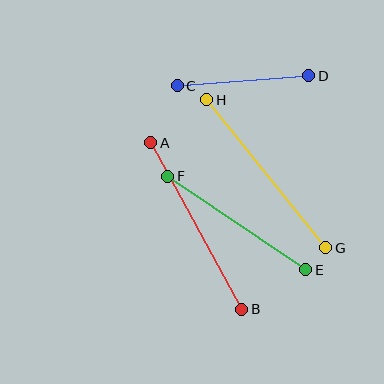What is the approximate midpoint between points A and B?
The midpoint is at approximately (196, 226) pixels.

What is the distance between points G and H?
The distance is approximately 190 pixels.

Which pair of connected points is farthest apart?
Points A and B are farthest apart.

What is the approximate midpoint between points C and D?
The midpoint is at approximately (243, 81) pixels.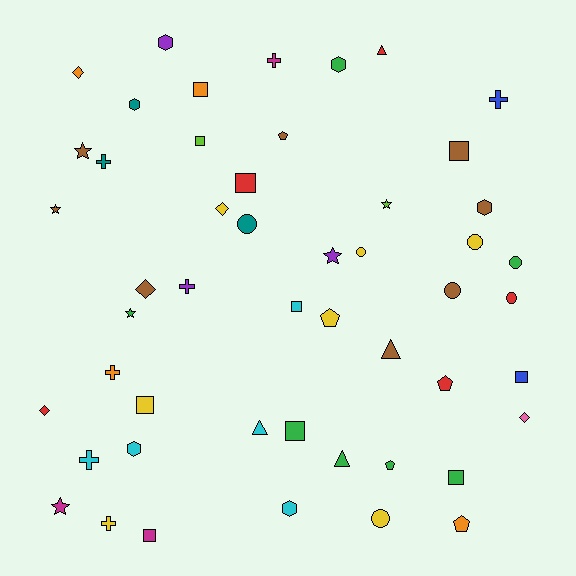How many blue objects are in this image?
There are 2 blue objects.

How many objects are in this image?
There are 50 objects.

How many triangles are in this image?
There are 4 triangles.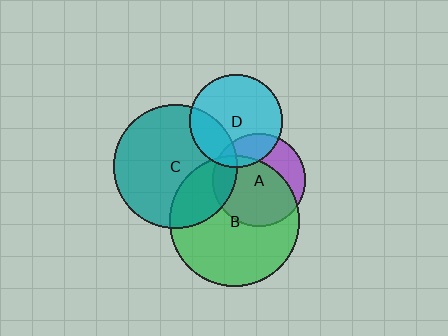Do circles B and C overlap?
Yes.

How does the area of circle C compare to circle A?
Approximately 1.8 times.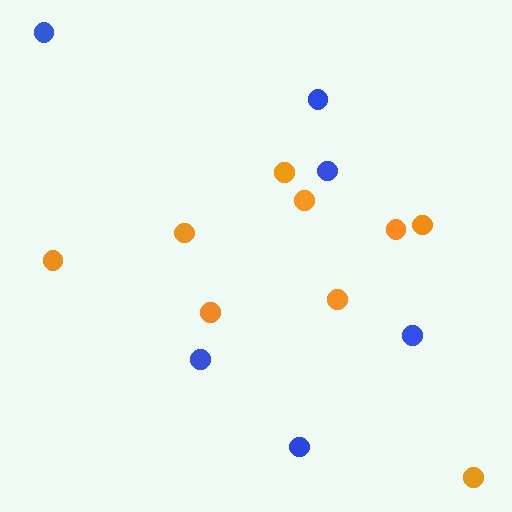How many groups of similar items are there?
There are 2 groups: one group of blue circles (6) and one group of orange circles (9).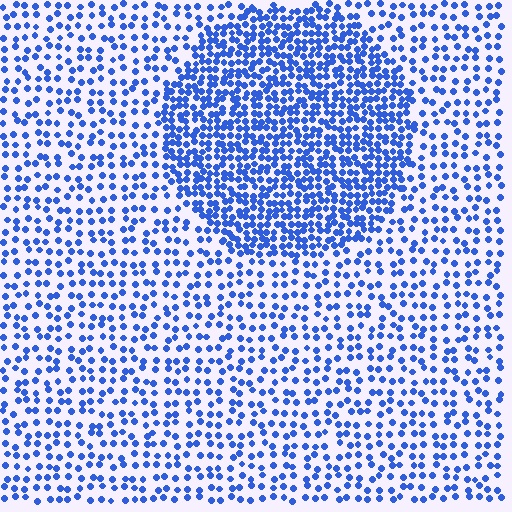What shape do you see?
I see a circle.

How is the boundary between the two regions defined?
The boundary is defined by a change in element density (approximately 2.1x ratio). All elements are the same color, size, and shape.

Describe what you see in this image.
The image contains small blue elements arranged at two different densities. A circle-shaped region is visible where the elements are more densely packed than the surrounding area.